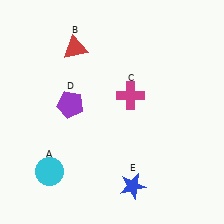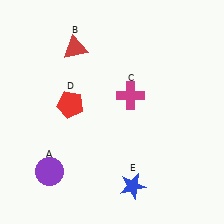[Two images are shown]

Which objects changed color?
A changed from cyan to purple. D changed from purple to red.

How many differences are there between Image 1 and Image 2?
There are 2 differences between the two images.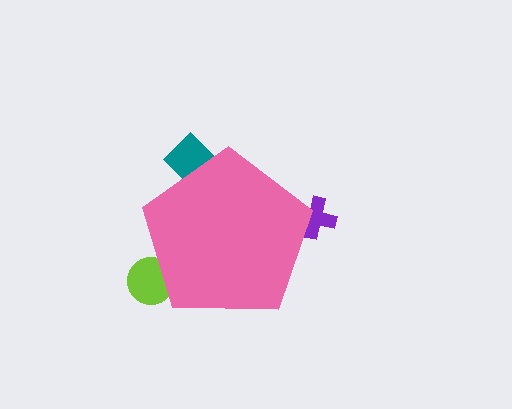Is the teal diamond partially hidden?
Yes, the teal diamond is partially hidden behind the pink pentagon.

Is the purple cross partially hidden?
Yes, the purple cross is partially hidden behind the pink pentagon.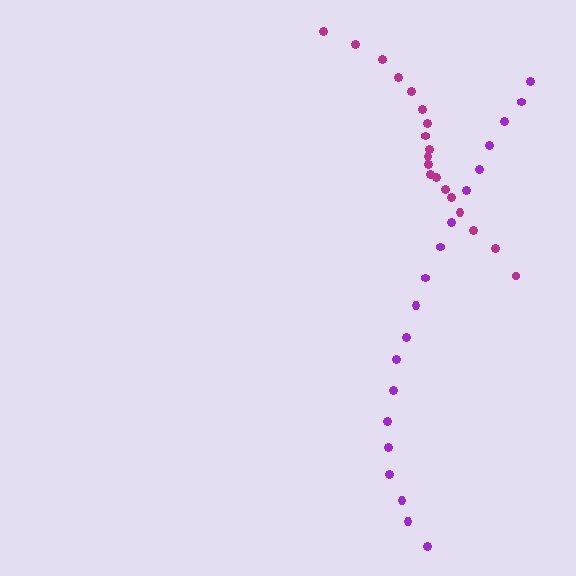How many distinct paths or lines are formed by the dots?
There are 2 distinct paths.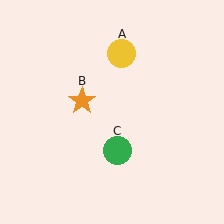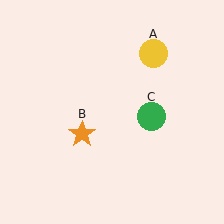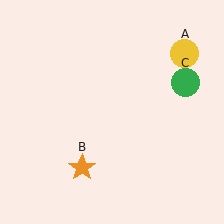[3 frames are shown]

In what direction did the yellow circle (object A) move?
The yellow circle (object A) moved right.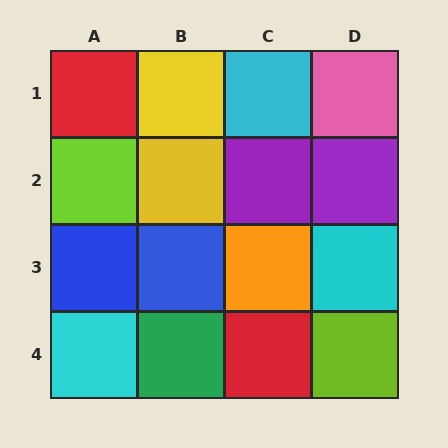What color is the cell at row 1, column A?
Red.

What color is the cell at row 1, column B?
Yellow.